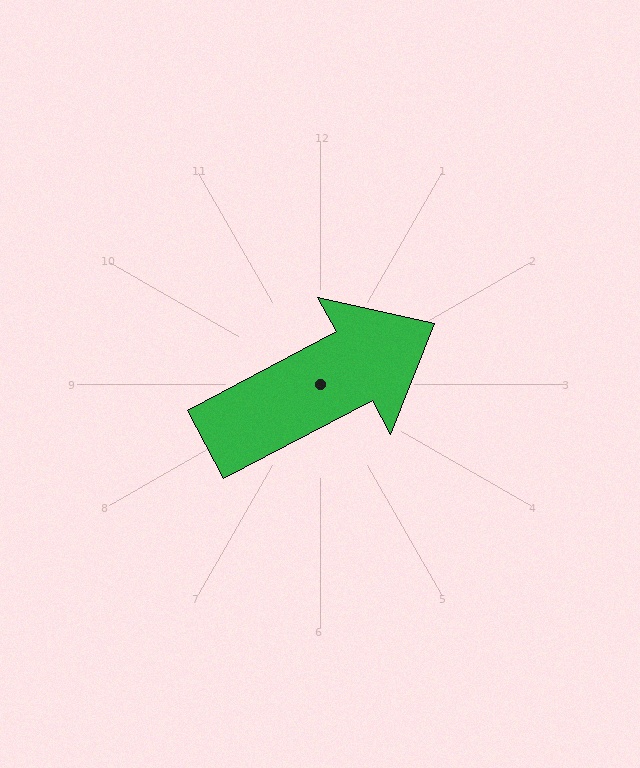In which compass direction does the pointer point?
Northeast.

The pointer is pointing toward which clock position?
Roughly 2 o'clock.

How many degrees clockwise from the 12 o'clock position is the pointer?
Approximately 62 degrees.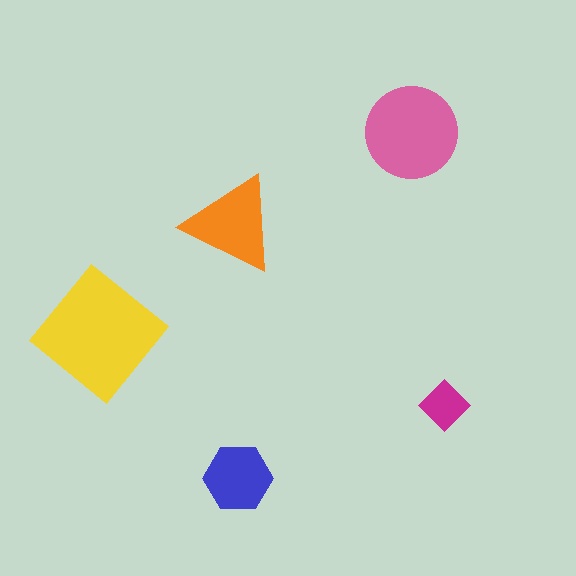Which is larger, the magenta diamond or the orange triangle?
The orange triangle.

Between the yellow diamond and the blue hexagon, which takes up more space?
The yellow diamond.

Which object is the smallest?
The magenta diamond.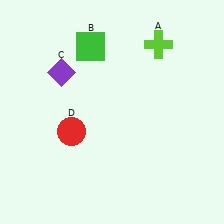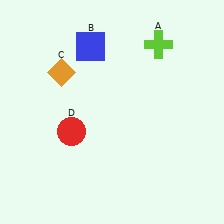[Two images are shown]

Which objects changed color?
B changed from green to blue. C changed from purple to orange.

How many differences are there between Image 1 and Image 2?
There are 2 differences between the two images.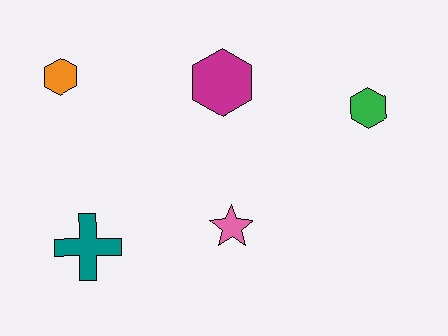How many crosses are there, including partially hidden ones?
There is 1 cross.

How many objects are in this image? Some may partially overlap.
There are 5 objects.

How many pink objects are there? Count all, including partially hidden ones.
There is 1 pink object.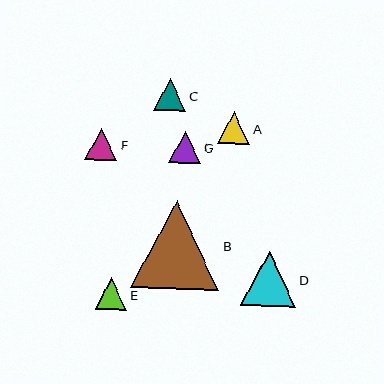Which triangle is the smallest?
Triangle G is the smallest with a size of approximately 32 pixels.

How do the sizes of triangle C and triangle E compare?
Triangle C and triangle E are approximately the same size.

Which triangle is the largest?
Triangle B is the largest with a size of approximately 88 pixels.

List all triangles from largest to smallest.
From largest to smallest: B, D, A, F, C, E, G.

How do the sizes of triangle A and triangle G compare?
Triangle A and triangle G are approximately the same size.